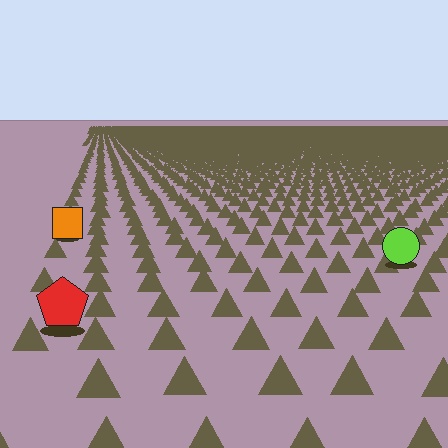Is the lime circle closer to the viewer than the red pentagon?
No. The red pentagon is closer — you can tell from the texture gradient: the ground texture is coarser near it.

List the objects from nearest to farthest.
From nearest to farthest: the red pentagon, the lime circle, the orange square.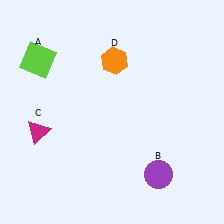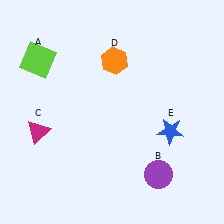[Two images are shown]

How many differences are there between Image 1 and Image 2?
There is 1 difference between the two images.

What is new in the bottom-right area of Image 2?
A blue star (E) was added in the bottom-right area of Image 2.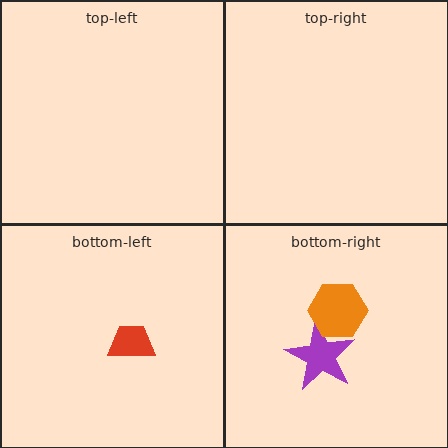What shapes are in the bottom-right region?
The purple star, the orange hexagon.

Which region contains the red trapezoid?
The bottom-left region.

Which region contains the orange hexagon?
The bottom-right region.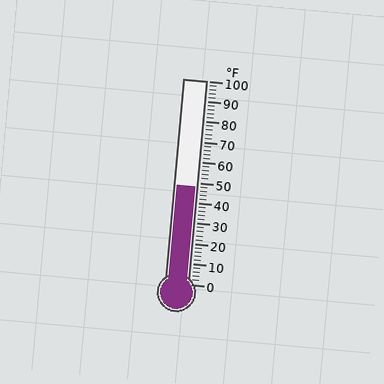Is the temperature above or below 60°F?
The temperature is below 60°F.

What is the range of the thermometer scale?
The thermometer scale ranges from 0°F to 100°F.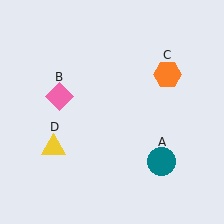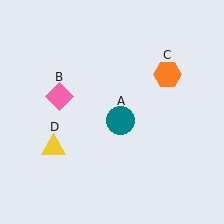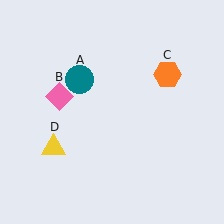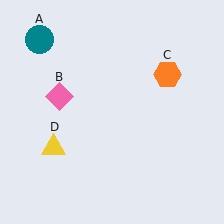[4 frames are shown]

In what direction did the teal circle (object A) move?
The teal circle (object A) moved up and to the left.